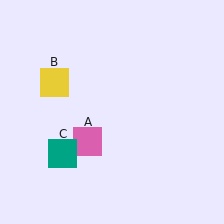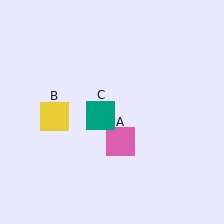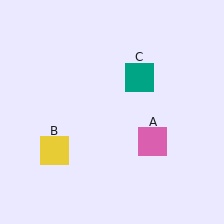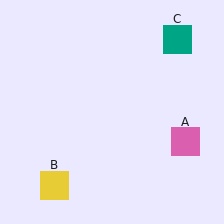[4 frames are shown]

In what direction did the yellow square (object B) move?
The yellow square (object B) moved down.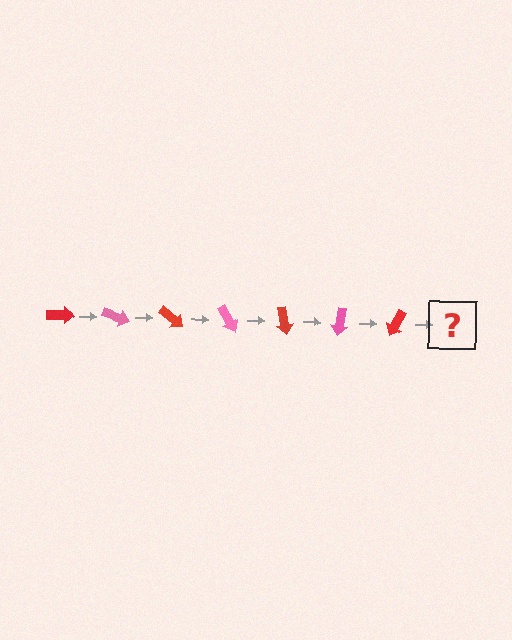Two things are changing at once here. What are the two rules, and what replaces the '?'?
The two rules are that it rotates 20 degrees each step and the color cycles through red and pink. The '?' should be a pink arrow, rotated 140 degrees from the start.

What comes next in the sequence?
The next element should be a pink arrow, rotated 140 degrees from the start.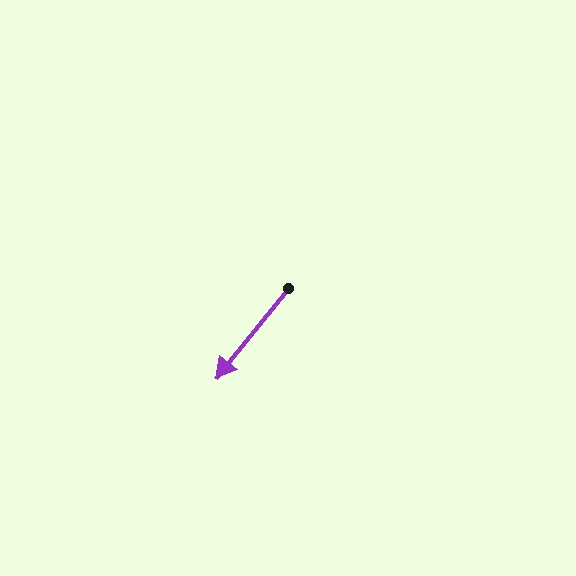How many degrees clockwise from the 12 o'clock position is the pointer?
Approximately 219 degrees.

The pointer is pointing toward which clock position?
Roughly 7 o'clock.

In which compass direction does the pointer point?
Southwest.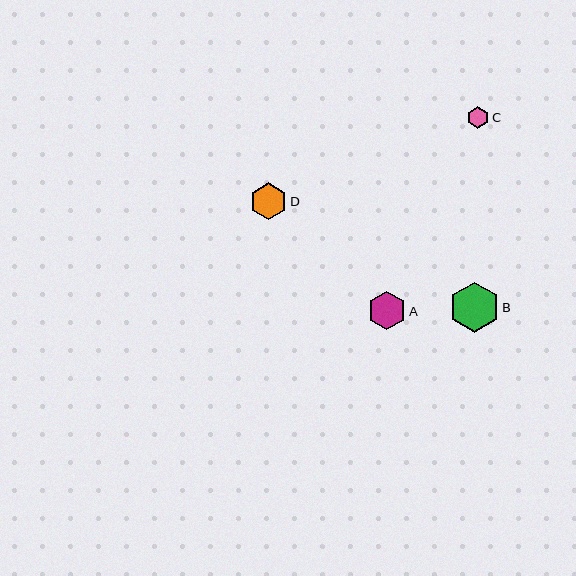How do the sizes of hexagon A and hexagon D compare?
Hexagon A and hexagon D are approximately the same size.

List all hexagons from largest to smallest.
From largest to smallest: B, A, D, C.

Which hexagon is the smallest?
Hexagon C is the smallest with a size of approximately 22 pixels.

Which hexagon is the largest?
Hexagon B is the largest with a size of approximately 50 pixels.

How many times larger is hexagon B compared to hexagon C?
Hexagon B is approximately 2.3 times the size of hexagon C.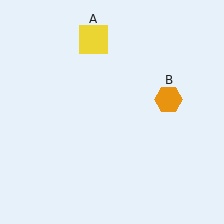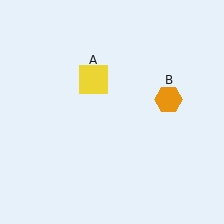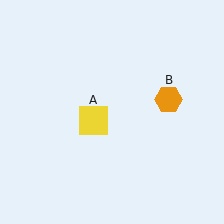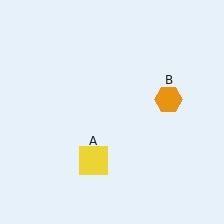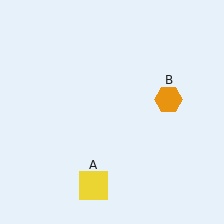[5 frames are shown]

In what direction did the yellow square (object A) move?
The yellow square (object A) moved down.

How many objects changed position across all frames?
1 object changed position: yellow square (object A).